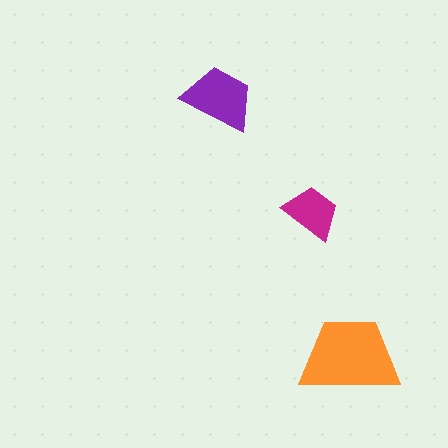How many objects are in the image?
There are 3 objects in the image.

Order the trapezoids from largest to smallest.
the orange one, the purple one, the magenta one.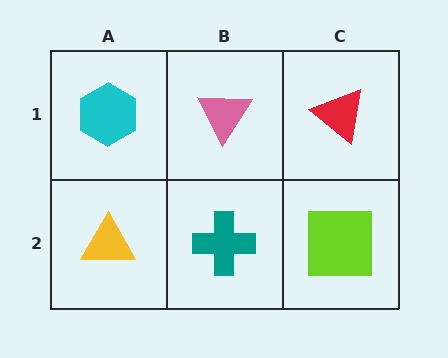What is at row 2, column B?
A teal cross.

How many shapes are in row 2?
3 shapes.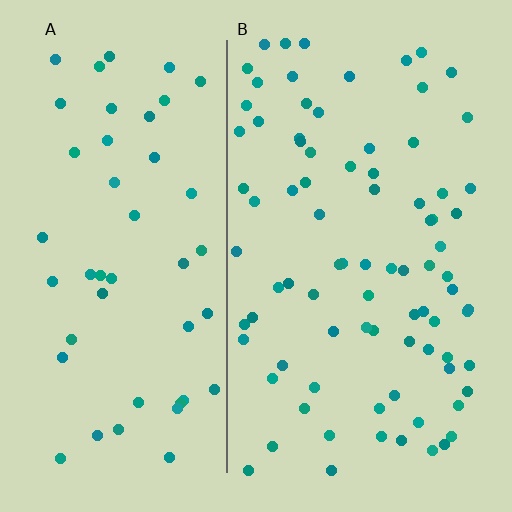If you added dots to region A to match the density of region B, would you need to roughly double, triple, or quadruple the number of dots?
Approximately double.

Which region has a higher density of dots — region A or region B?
B (the right).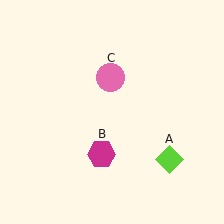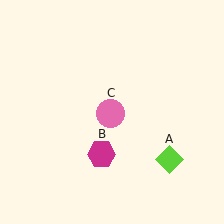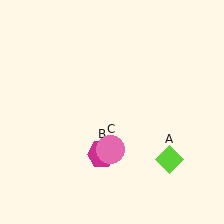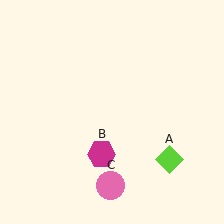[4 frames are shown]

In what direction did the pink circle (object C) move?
The pink circle (object C) moved down.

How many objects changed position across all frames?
1 object changed position: pink circle (object C).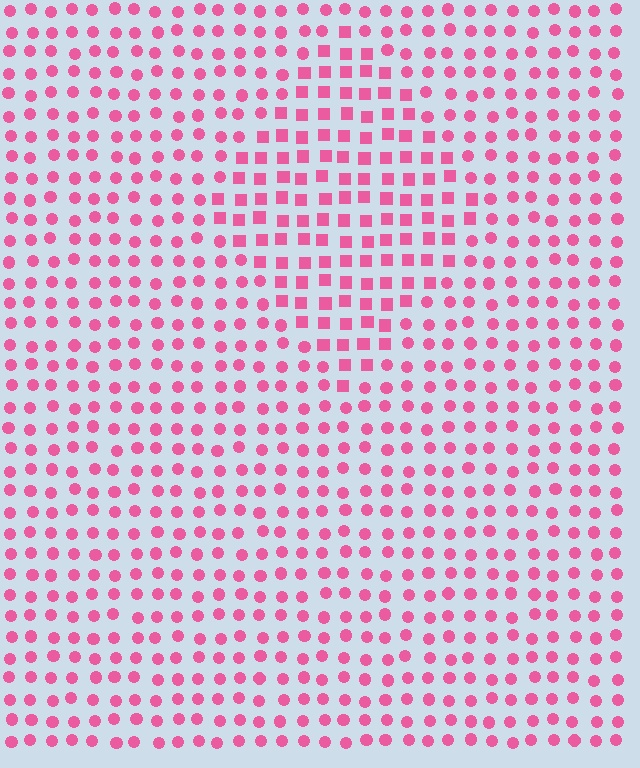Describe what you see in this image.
The image is filled with small pink elements arranged in a uniform grid. A diamond-shaped region contains squares, while the surrounding area contains circles. The boundary is defined purely by the change in element shape.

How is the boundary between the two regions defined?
The boundary is defined by a change in element shape: squares inside vs. circles outside. All elements share the same color and spacing.